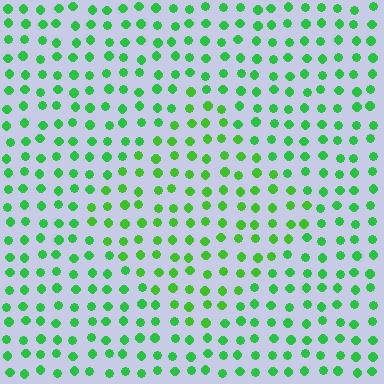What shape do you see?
I see a diamond.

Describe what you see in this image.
The image is filled with small green elements in a uniform arrangement. A diamond-shaped region is visible where the elements are tinted to a slightly different hue, forming a subtle color boundary.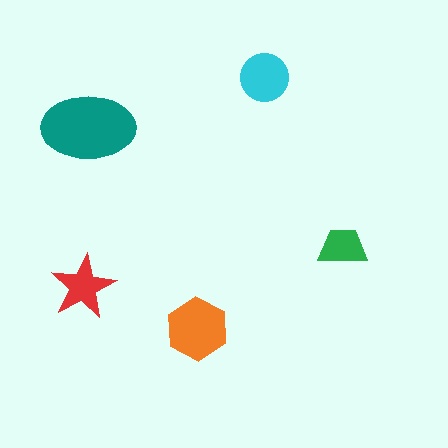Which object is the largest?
The teal ellipse.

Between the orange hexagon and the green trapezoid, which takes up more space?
The orange hexagon.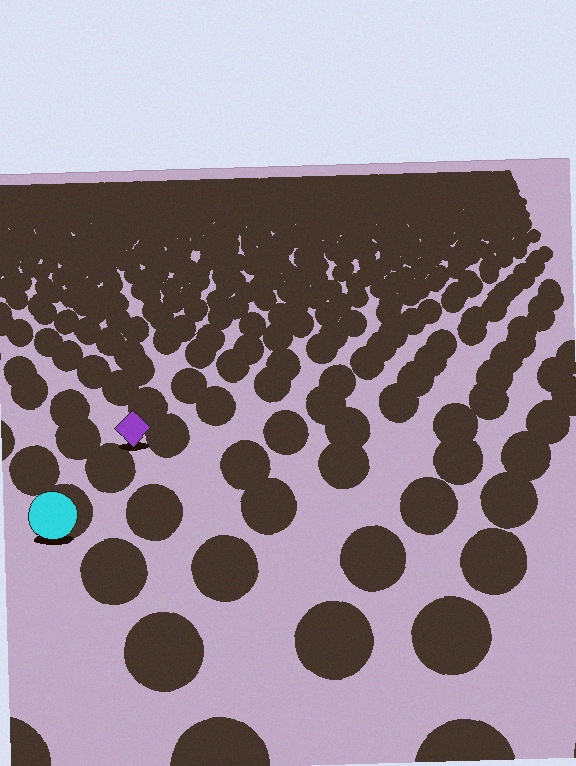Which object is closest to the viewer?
The cyan circle is closest. The texture marks near it are larger and more spread out.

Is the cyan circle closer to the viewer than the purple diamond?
Yes. The cyan circle is closer — you can tell from the texture gradient: the ground texture is coarser near it.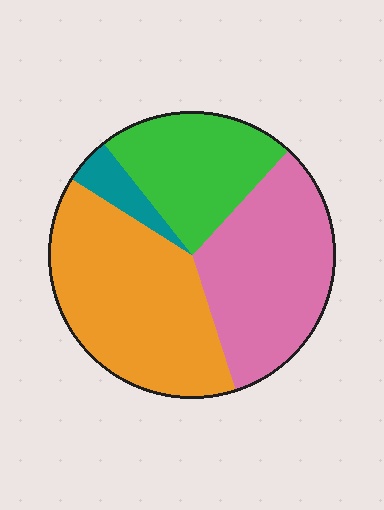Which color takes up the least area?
Teal, at roughly 5%.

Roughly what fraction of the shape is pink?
Pink covers 33% of the shape.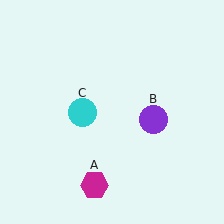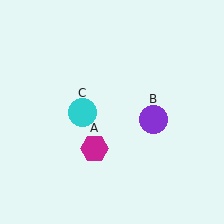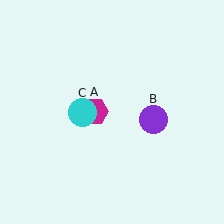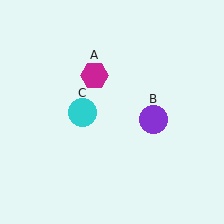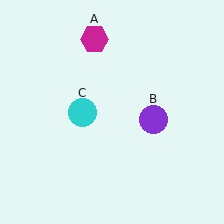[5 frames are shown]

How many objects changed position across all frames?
1 object changed position: magenta hexagon (object A).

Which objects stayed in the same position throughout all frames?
Purple circle (object B) and cyan circle (object C) remained stationary.